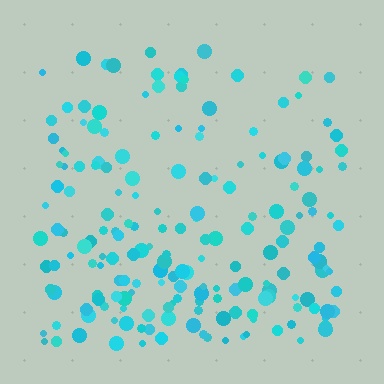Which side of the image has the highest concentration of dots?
The bottom.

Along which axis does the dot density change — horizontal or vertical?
Vertical.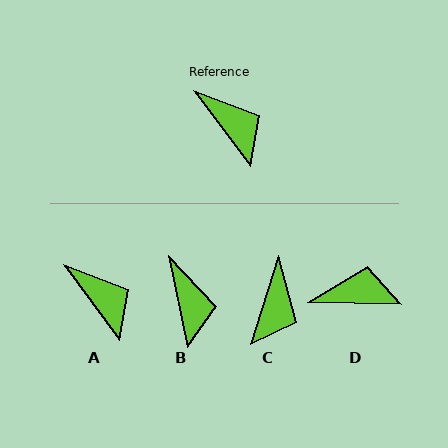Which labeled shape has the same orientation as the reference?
A.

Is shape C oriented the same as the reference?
No, it is off by about 54 degrees.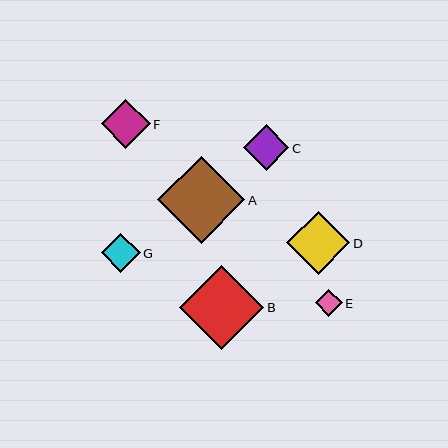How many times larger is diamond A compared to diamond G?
Diamond A is approximately 2.2 times the size of diamond G.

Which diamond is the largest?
Diamond A is the largest with a size of approximately 87 pixels.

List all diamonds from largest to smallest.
From largest to smallest: A, B, D, F, C, G, E.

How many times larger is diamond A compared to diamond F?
Diamond A is approximately 1.8 times the size of diamond F.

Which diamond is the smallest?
Diamond E is the smallest with a size of approximately 27 pixels.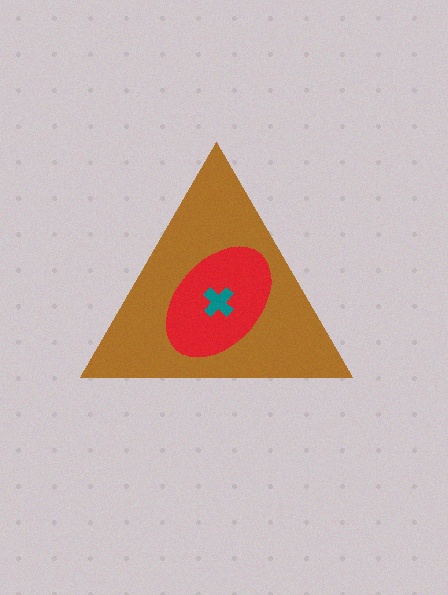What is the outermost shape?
The brown triangle.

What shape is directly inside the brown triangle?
The red ellipse.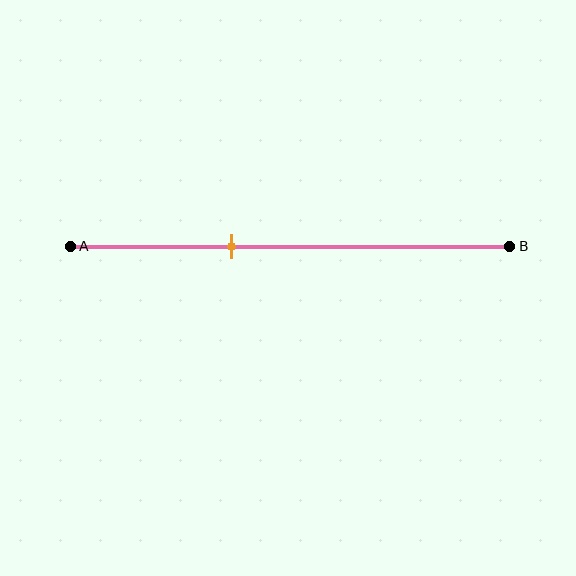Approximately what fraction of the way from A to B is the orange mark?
The orange mark is approximately 35% of the way from A to B.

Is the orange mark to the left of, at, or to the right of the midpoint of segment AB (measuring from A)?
The orange mark is to the left of the midpoint of segment AB.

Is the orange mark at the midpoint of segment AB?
No, the mark is at about 35% from A, not at the 50% midpoint.